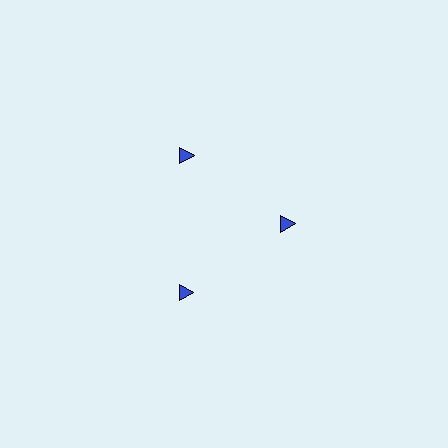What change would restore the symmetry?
The symmetry would be restored by moving it outward, back onto the ring so that all 3 triangles sit at equal angles and equal distance from the center.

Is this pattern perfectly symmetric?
No. The 3 blue triangles are arranged in a ring, but one element near the 3 o'clock position is pulled inward toward the center, breaking the 3-fold rotational symmetry.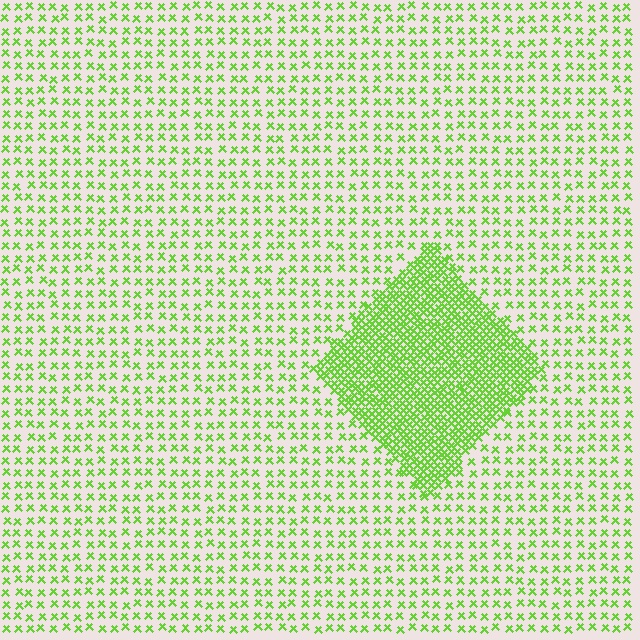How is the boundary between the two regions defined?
The boundary is defined by a change in element density (approximately 3.0x ratio). All elements are the same color, size, and shape.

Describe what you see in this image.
The image contains small lime elements arranged at two different densities. A diamond-shaped region is visible where the elements are more densely packed than the surrounding area.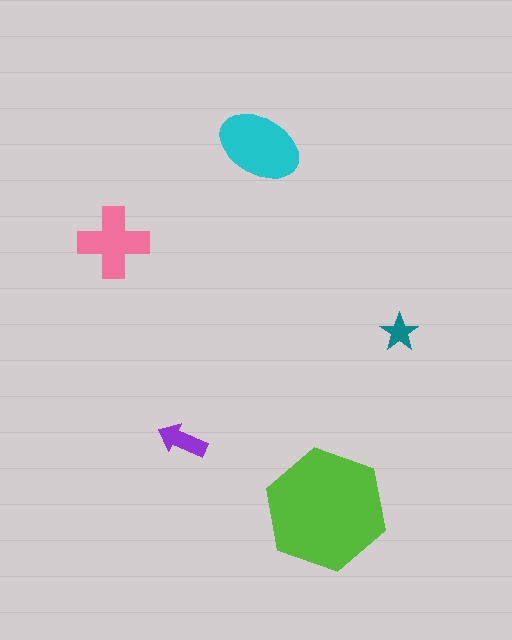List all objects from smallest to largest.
The teal star, the purple arrow, the pink cross, the cyan ellipse, the lime hexagon.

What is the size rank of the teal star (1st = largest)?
5th.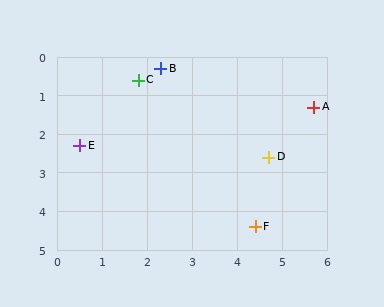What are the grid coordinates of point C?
Point C is at approximately (1.8, 0.6).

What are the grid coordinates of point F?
Point F is at approximately (4.4, 4.4).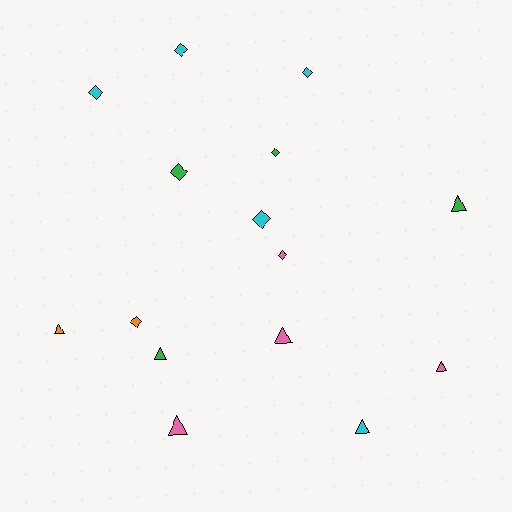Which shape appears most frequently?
Diamond, with 8 objects.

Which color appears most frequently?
Cyan, with 5 objects.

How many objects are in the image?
There are 15 objects.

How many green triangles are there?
There are 2 green triangles.